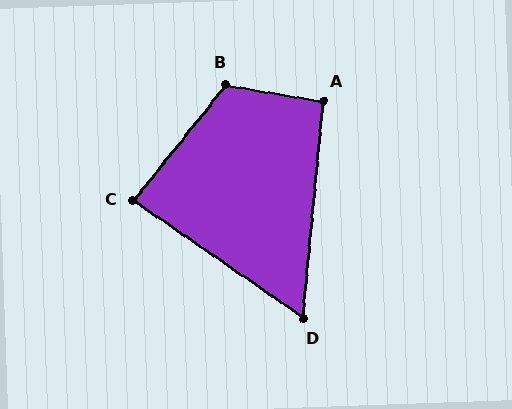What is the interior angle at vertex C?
Approximately 86 degrees (approximately right).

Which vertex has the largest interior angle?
B, at approximately 119 degrees.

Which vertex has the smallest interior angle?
D, at approximately 61 degrees.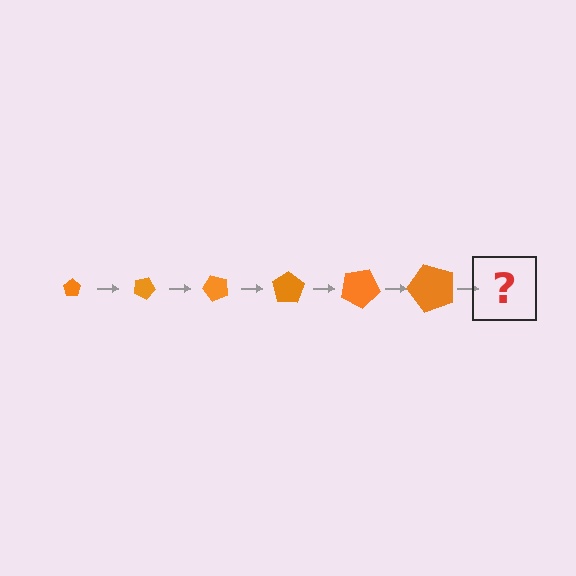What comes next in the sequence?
The next element should be a pentagon, larger than the previous one and rotated 150 degrees from the start.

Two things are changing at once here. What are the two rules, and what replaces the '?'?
The two rules are that the pentagon grows larger each step and it rotates 25 degrees each step. The '?' should be a pentagon, larger than the previous one and rotated 150 degrees from the start.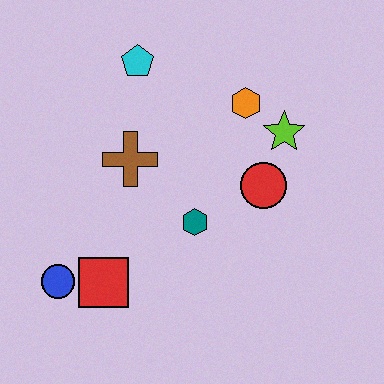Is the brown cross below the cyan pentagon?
Yes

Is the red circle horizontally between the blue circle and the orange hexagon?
No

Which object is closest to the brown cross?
The teal hexagon is closest to the brown cross.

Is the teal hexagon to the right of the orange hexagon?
No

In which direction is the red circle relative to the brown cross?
The red circle is to the right of the brown cross.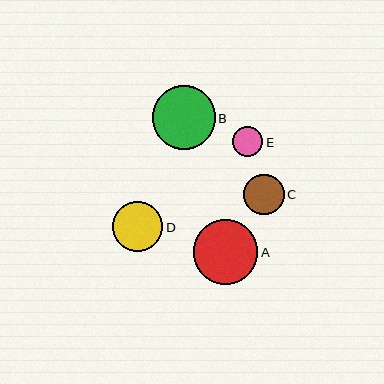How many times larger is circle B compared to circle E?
Circle B is approximately 2.1 times the size of circle E.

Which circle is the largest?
Circle A is the largest with a size of approximately 65 pixels.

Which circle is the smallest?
Circle E is the smallest with a size of approximately 30 pixels.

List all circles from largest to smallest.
From largest to smallest: A, B, D, C, E.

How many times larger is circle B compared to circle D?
Circle B is approximately 1.3 times the size of circle D.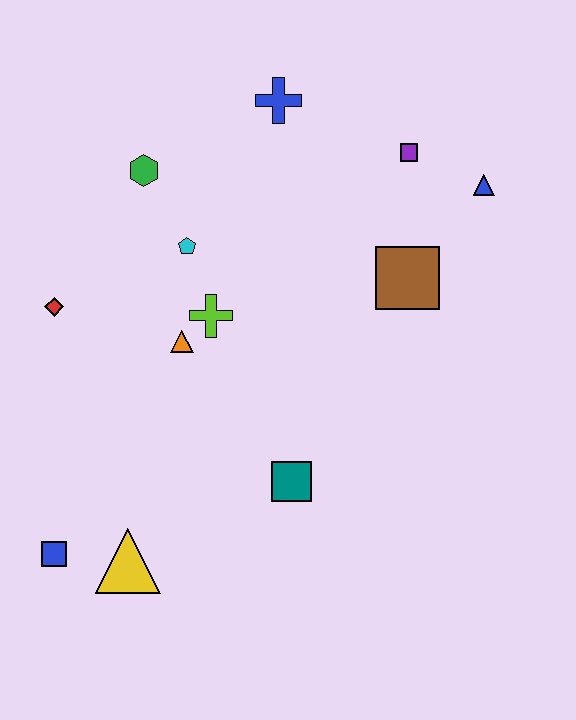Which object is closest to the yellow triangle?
The blue square is closest to the yellow triangle.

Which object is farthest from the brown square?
The blue square is farthest from the brown square.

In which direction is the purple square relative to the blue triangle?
The purple square is to the left of the blue triangle.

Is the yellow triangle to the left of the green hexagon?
Yes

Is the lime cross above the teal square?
Yes